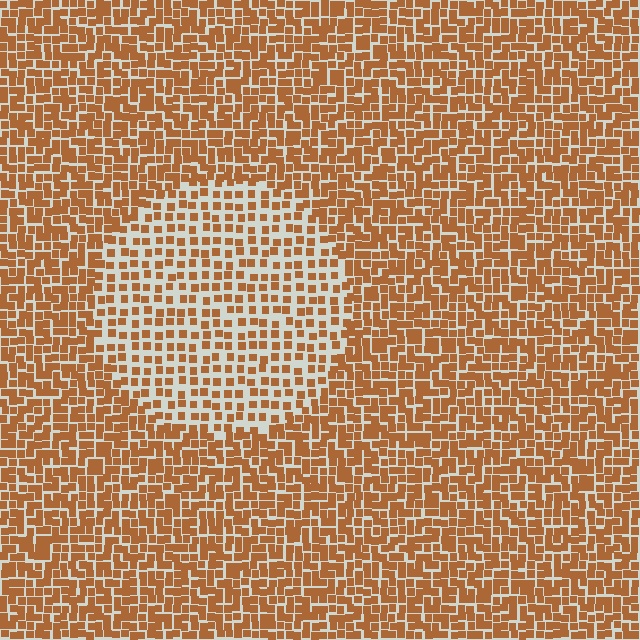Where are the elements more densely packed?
The elements are more densely packed outside the circle boundary.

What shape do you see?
I see a circle.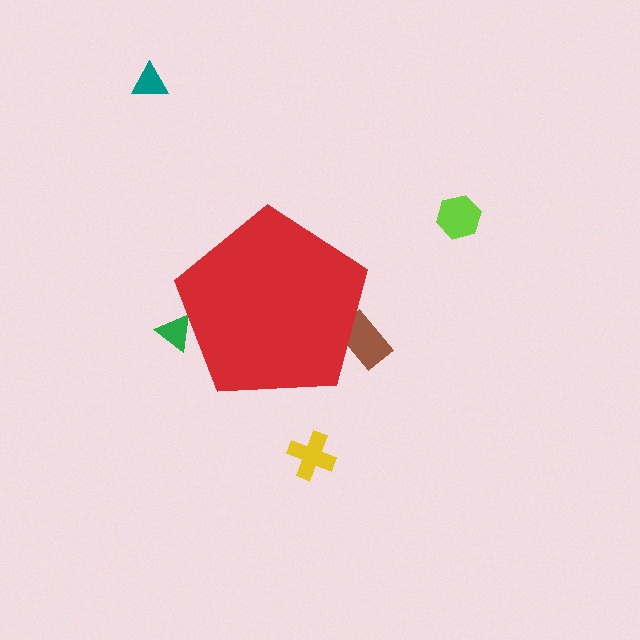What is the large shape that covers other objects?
A red pentagon.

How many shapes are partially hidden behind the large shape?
2 shapes are partially hidden.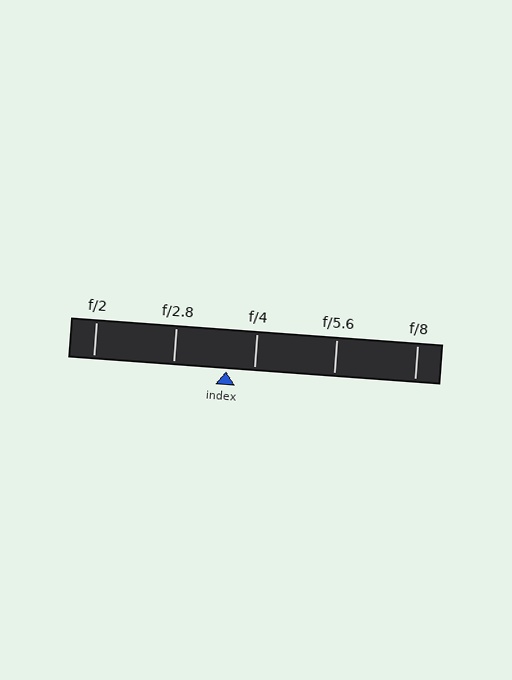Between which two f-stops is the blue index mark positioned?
The index mark is between f/2.8 and f/4.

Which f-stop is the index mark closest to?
The index mark is closest to f/4.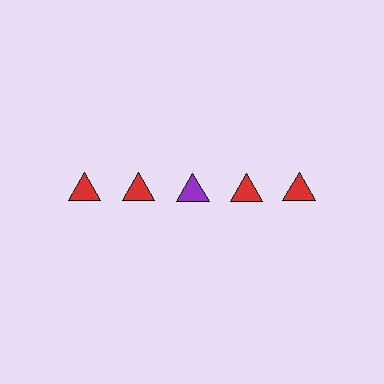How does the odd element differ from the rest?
It has a different color: purple instead of red.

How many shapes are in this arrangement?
There are 5 shapes arranged in a grid pattern.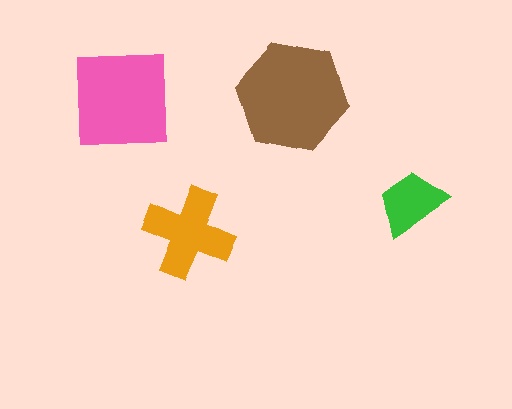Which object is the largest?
The brown hexagon.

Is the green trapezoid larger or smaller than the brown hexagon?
Smaller.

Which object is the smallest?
The green trapezoid.